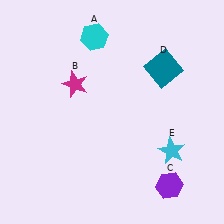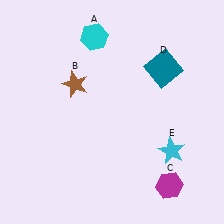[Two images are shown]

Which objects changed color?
B changed from magenta to brown. C changed from purple to magenta.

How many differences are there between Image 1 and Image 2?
There are 2 differences between the two images.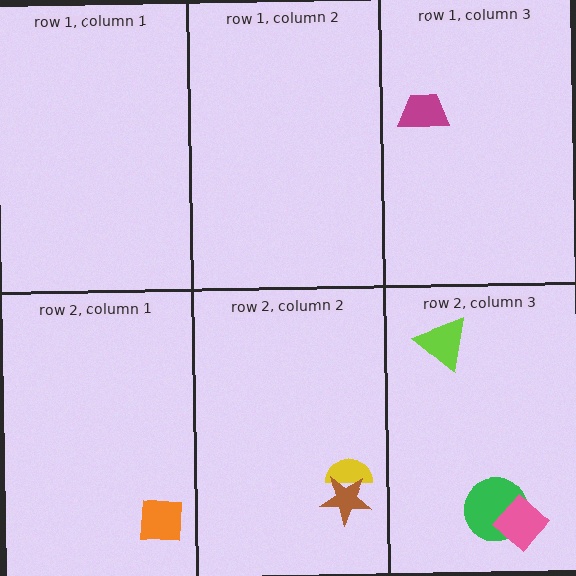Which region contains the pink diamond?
The row 2, column 3 region.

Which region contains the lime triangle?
The row 2, column 3 region.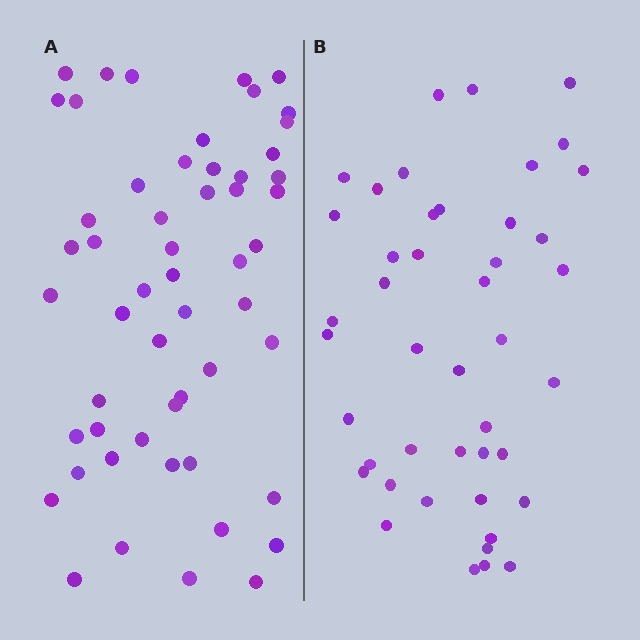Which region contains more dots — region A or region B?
Region A (the left region) has more dots.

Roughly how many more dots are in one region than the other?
Region A has roughly 10 or so more dots than region B.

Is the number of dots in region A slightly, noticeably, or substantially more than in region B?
Region A has only slightly more — the two regions are fairly close. The ratio is roughly 1.2 to 1.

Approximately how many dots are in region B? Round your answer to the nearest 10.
About 40 dots. (The exact count is 44, which rounds to 40.)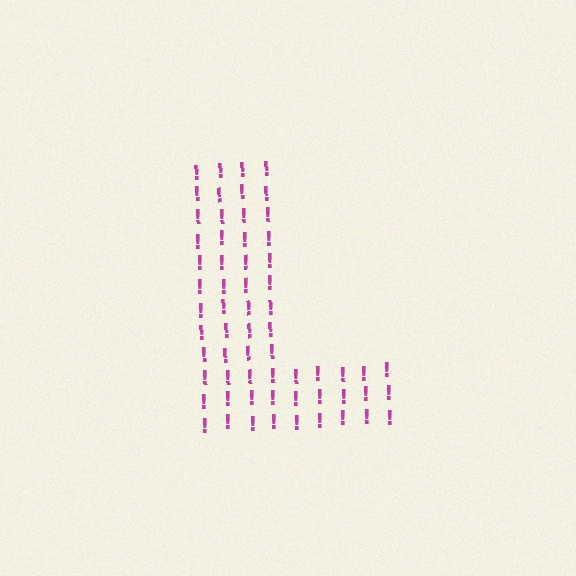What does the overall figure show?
The overall figure shows the letter L.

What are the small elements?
The small elements are exclamation marks.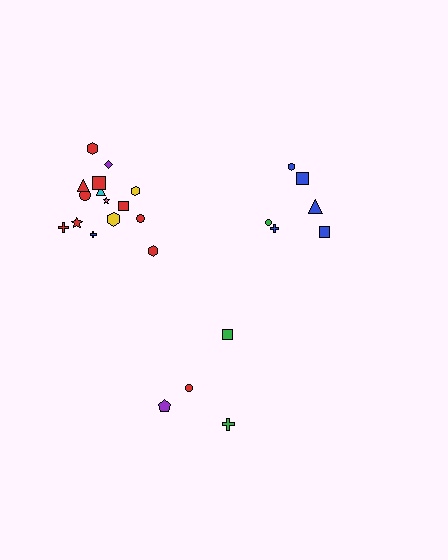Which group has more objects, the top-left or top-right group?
The top-left group.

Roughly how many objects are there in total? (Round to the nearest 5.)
Roughly 25 objects in total.